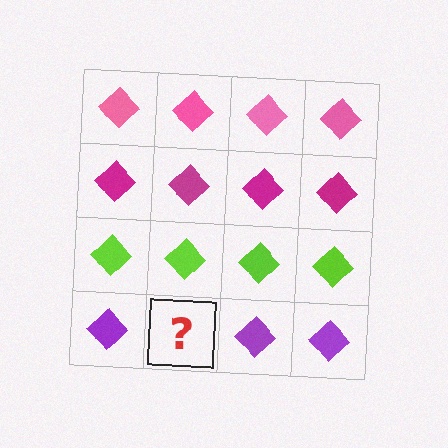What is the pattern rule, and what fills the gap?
The rule is that each row has a consistent color. The gap should be filled with a purple diamond.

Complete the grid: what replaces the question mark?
The question mark should be replaced with a purple diamond.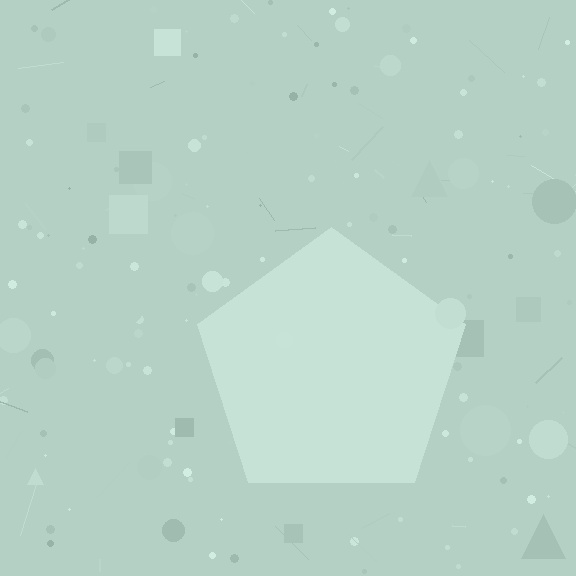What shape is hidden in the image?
A pentagon is hidden in the image.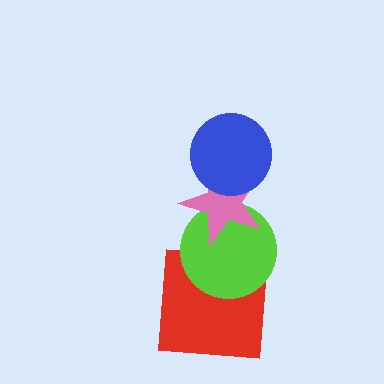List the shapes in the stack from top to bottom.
From top to bottom: the blue circle, the pink star, the lime circle, the red square.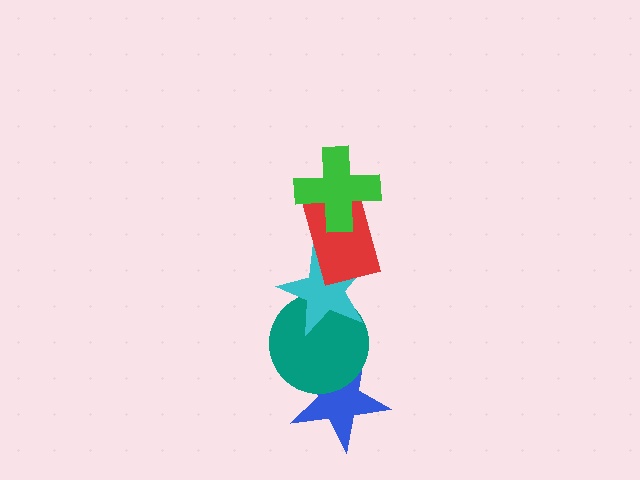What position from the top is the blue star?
The blue star is 5th from the top.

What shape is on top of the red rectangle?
The green cross is on top of the red rectangle.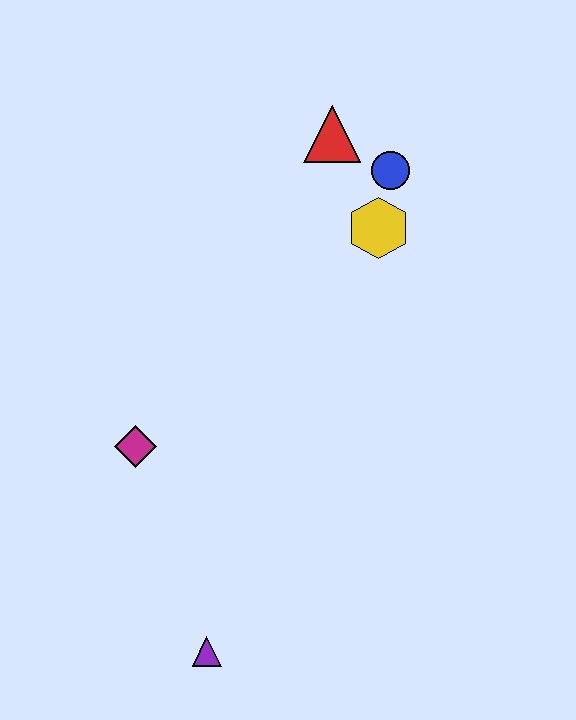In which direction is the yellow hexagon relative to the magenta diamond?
The yellow hexagon is to the right of the magenta diamond.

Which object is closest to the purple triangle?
The magenta diamond is closest to the purple triangle.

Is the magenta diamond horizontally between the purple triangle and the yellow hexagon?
No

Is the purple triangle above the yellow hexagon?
No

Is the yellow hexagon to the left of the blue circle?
Yes